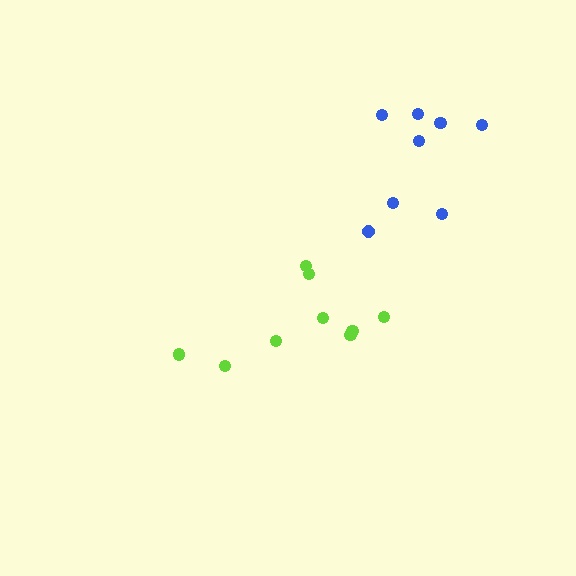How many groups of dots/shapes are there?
There are 2 groups.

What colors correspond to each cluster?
The clusters are colored: blue, lime.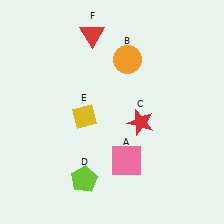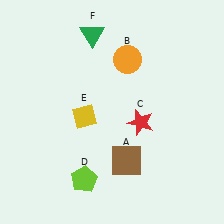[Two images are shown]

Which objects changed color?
A changed from pink to brown. F changed from red to green.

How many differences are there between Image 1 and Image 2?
There are 2 differences between the two images.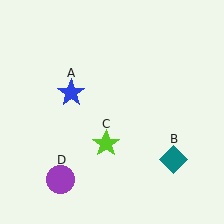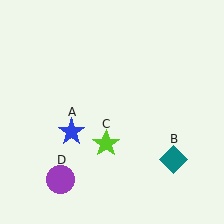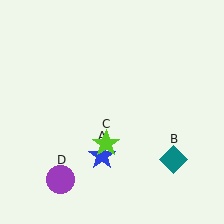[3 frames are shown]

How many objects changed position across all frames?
1 object changed position: blue star (object A).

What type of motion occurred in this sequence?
The blue star (object A) rotated counterclockwise around the center of the scene.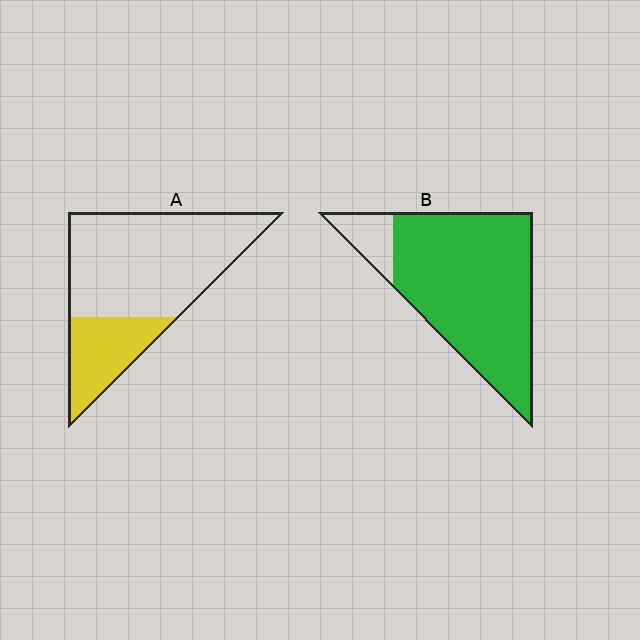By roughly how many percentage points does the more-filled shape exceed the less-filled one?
By roughly 60 percentage points (B over A).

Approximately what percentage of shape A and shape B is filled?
A is approximately 25% and B is approximately 90%.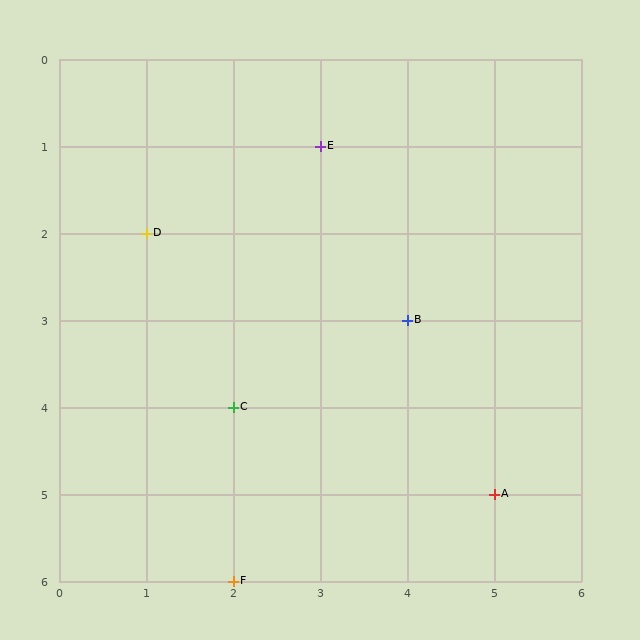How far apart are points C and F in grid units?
Points C and F are 2 rows apart.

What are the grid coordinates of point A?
Point A is at grid coordinates (5, 5).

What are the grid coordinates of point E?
Point E is at grid coordinates (3, 1).